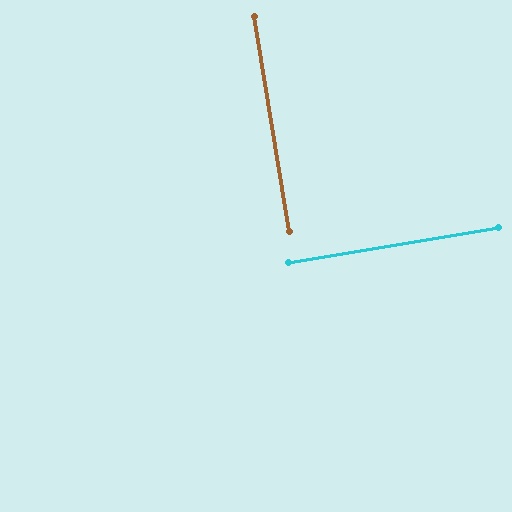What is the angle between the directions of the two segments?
Approximately 90 degrees.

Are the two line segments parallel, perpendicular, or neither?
Perpendicular — they meet at approximately 90°.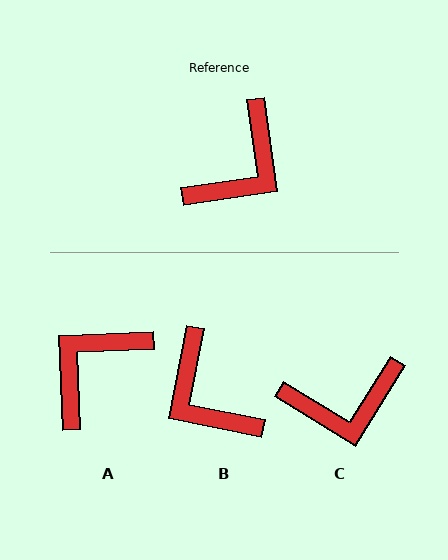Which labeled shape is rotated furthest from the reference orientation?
A, about 174 degrees away.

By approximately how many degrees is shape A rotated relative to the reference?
Approximately 174 degrees counter-clockwise.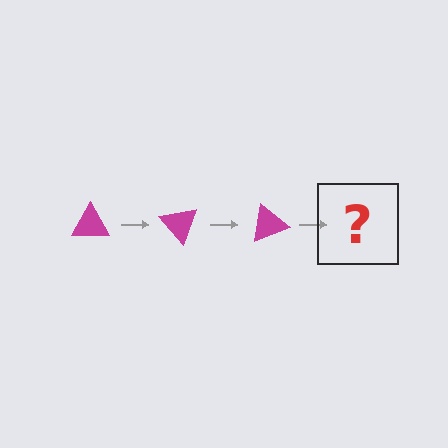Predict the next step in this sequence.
The next step is a magenta triangle rotated 150 degrees.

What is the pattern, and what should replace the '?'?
The pattern is that the triangle rotates 50 degrees each step. The '?' should be a magenta triangle rotated 150 degrees.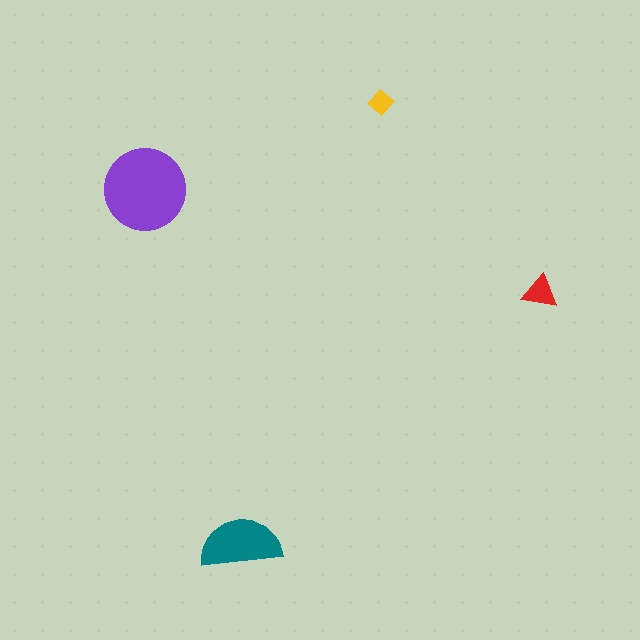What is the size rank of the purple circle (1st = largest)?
1st.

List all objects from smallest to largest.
The yellow diamond, the red triangle, the teal semicircle, the purple circle.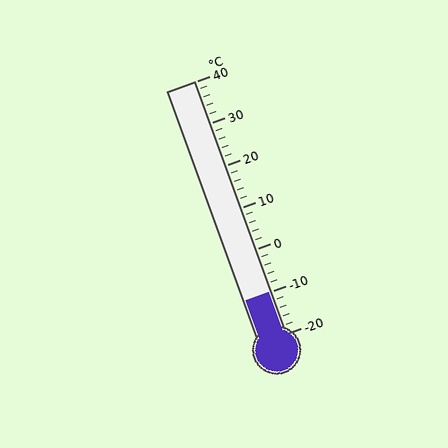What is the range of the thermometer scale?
The thermometer scale ranges from -20°C to 40°C.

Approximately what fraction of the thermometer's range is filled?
The thermometer is filled to approximately 15% of its range.